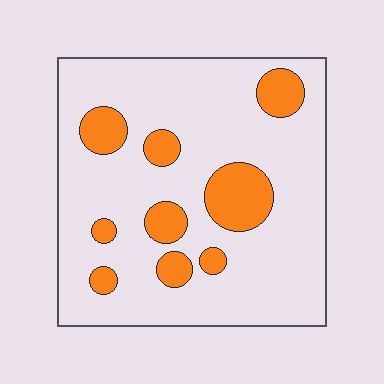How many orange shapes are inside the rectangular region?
9.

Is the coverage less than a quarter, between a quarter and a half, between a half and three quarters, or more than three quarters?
Less than a quarter.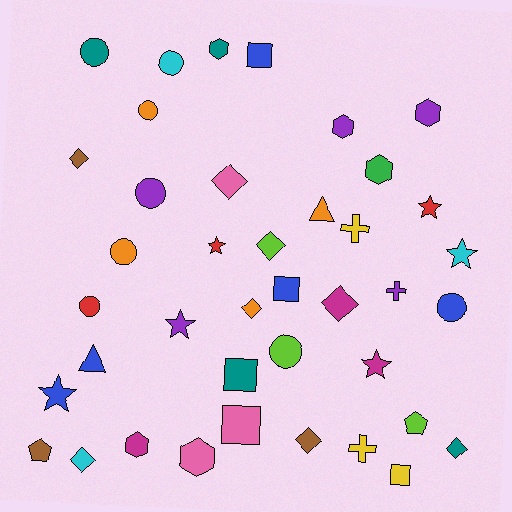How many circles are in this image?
There are 8 circles.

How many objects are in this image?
There are 40 objects.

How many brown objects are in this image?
There are 3 brown objects.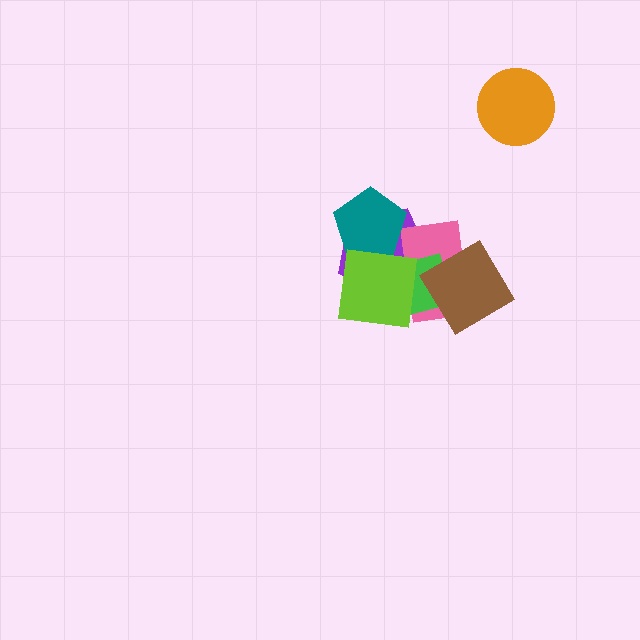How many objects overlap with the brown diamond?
2 objects overlap with the brown diamond.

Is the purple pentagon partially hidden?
Yes, it is partially covered by another shape.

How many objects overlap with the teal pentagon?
2 objects overlap with the teal pentagon.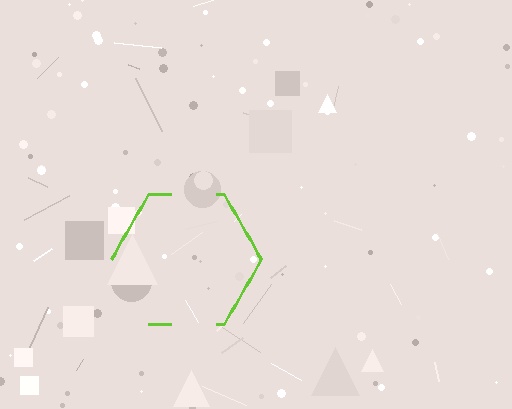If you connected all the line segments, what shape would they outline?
They would outline a hexagon.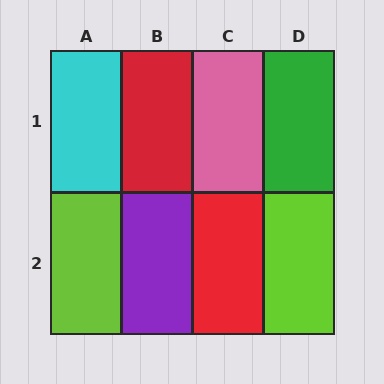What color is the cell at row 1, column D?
Green.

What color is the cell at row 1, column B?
Red.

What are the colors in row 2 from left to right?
Lime, purple, red, lime.